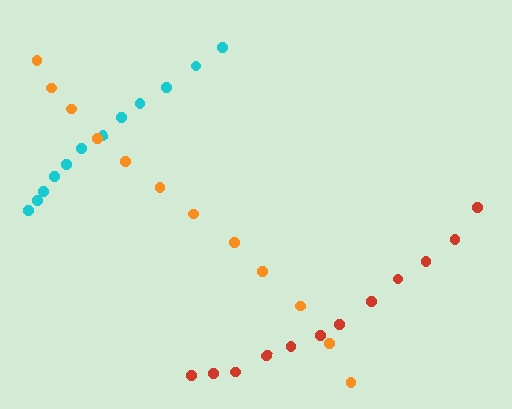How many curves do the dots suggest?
There are 3 distinct paths.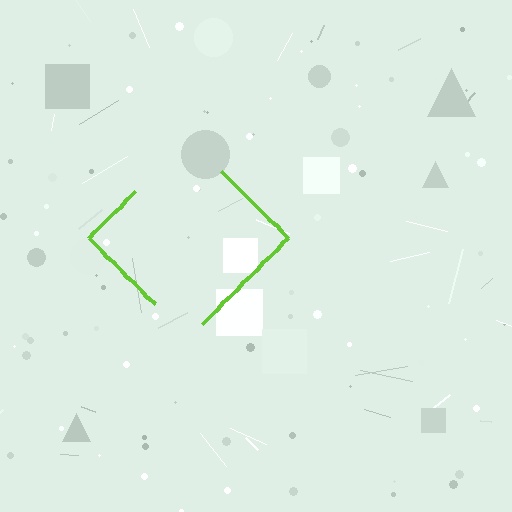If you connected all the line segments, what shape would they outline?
They would outline a diamond.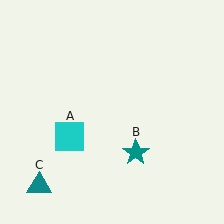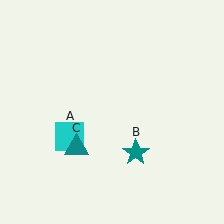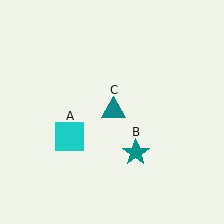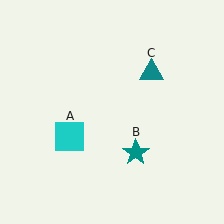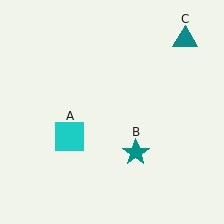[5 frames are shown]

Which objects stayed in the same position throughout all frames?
Cyan square (object A) and teal star (object B) remained stationary.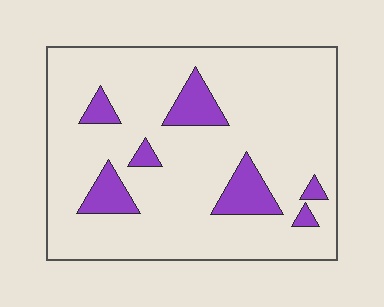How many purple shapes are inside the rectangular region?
7.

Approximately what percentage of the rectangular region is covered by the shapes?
Approximately 15%.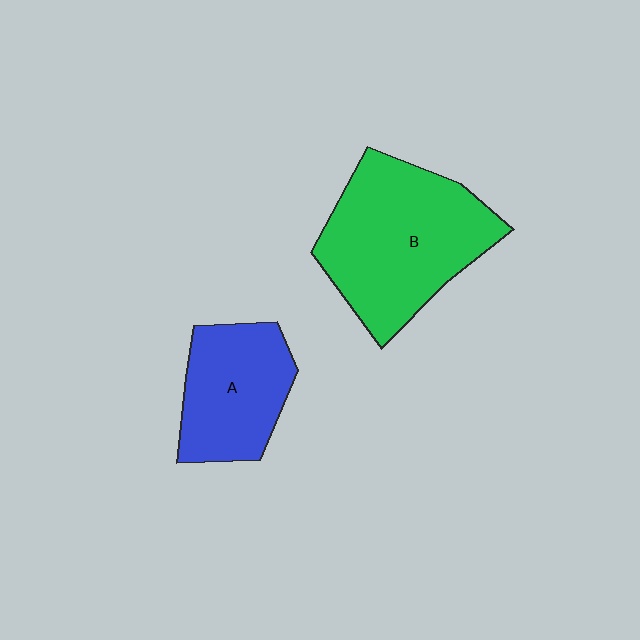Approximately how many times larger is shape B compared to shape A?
Approximately 1.6 times.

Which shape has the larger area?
Shape B (green).